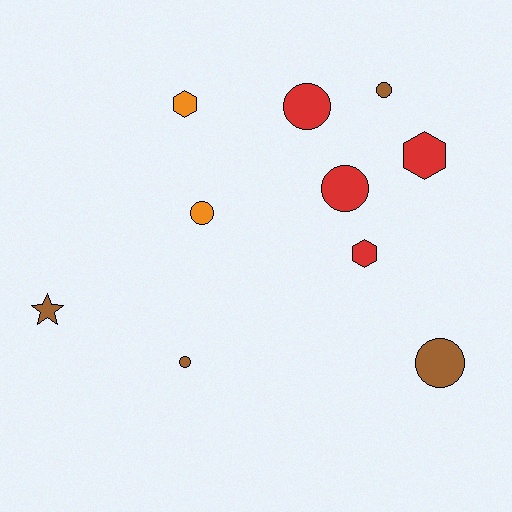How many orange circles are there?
There is 1 orange circle.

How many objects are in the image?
There are 10 objects.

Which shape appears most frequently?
Circle, with 6 objects.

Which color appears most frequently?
Red, with 4 objects.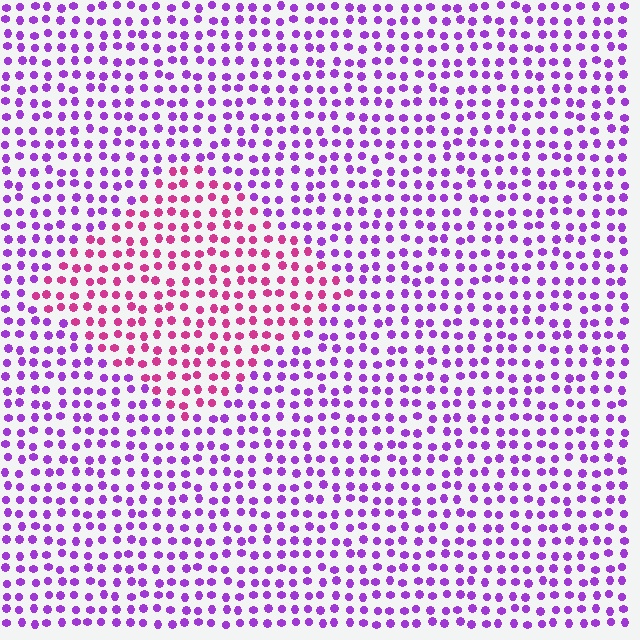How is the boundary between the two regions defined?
The boundary is defined purely by a slight shift in hue (about 45 degrees). Spacing, size, and orientation are identical on both sides.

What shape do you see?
I see a diamond.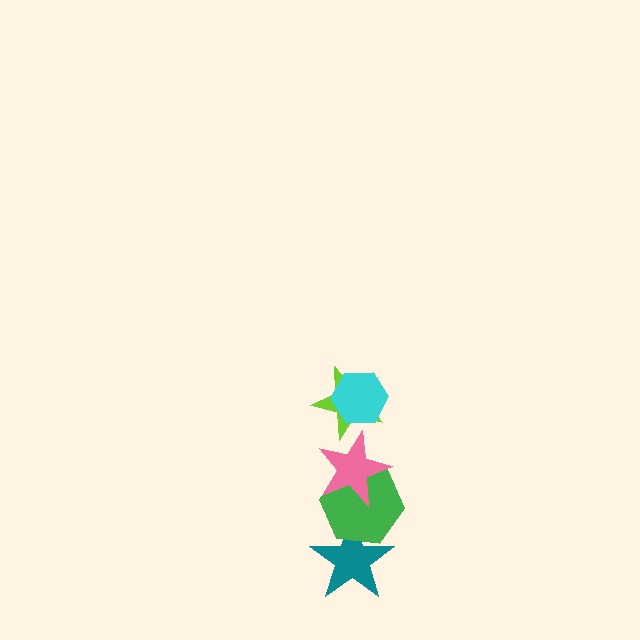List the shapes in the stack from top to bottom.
From top to bottom: the cyan hexagon, the lime star, the pink star, the green hexagon, the teal star.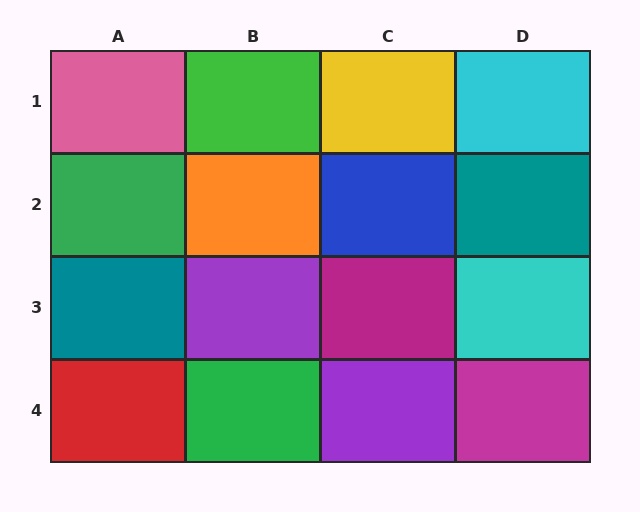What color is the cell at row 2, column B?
Orange.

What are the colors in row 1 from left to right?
Pink, green, yellow, cyan.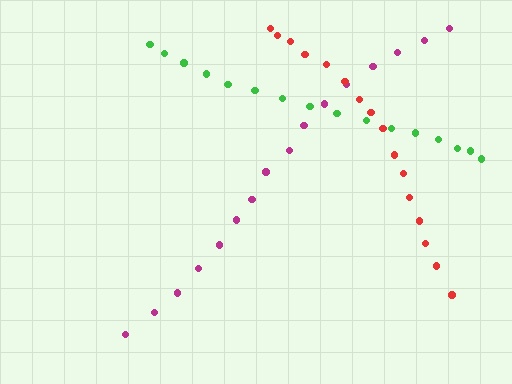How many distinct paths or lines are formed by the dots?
There are 3 distinct paths.